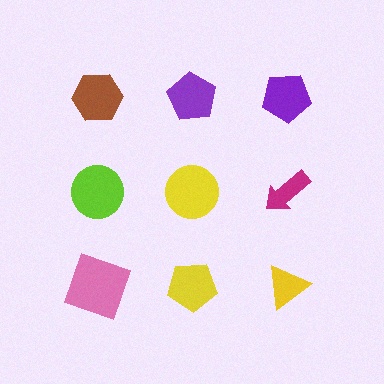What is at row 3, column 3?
A yellow triangle.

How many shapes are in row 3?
3 shapes.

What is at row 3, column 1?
A pink square.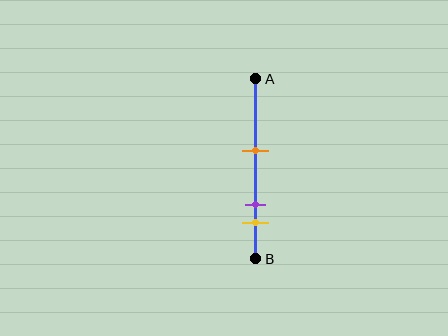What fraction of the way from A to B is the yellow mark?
The yellow mark is approximately 80% (0.8) of the way from A to B.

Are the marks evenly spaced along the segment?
No, the marks are not evenly spaced.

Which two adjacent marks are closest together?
The purple and yellow marks are the closest adjacent pair.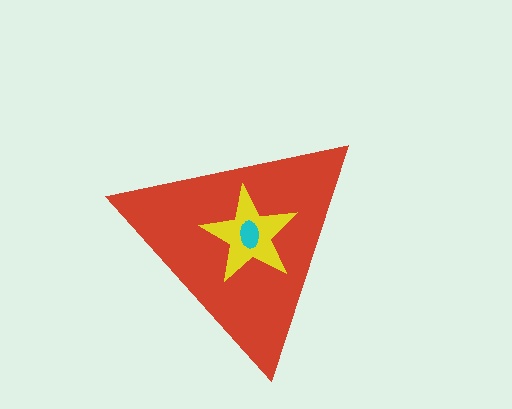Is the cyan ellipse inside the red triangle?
Yes.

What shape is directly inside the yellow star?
The cyan ellipse.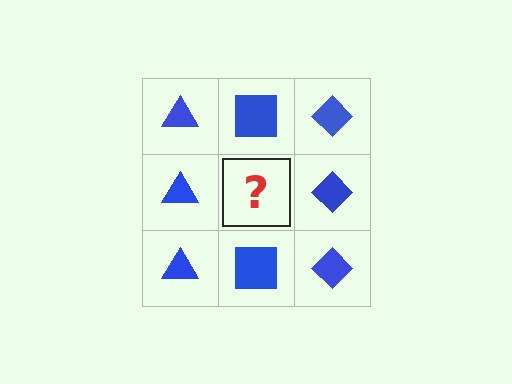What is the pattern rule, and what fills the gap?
The rule is that each column has a consistent shape. The gap should be filled with a blue square.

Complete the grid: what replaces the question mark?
The question mark should be replaced with a blue square.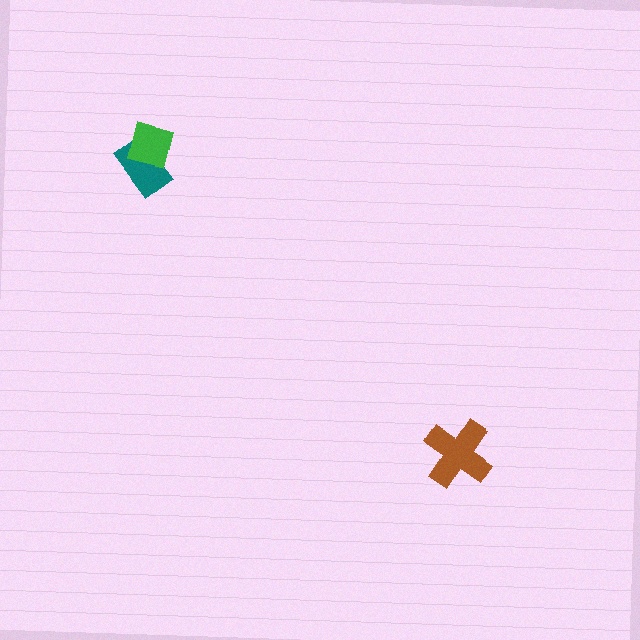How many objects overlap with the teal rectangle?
1 object overlaps with the teal rectangle.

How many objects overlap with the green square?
1 object overlaps with the green square.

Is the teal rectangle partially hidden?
Yes, it is partially covered by another shape.